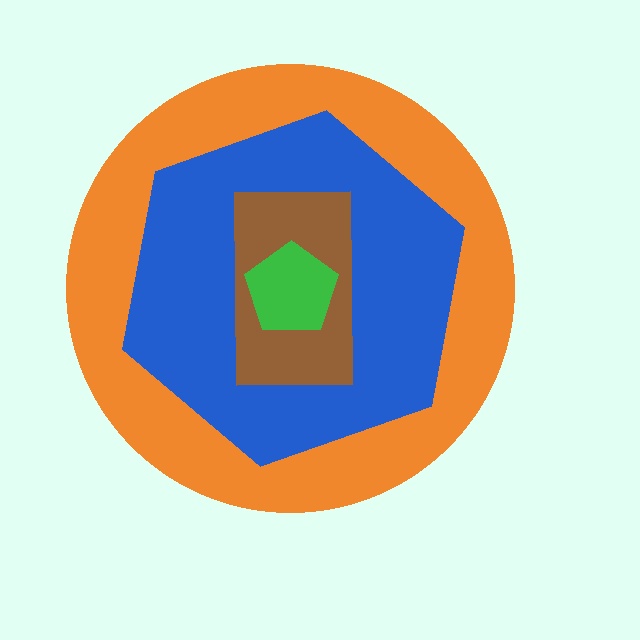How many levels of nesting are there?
4.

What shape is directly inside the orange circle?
The blue hexagon.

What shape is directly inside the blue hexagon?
The brown rectangle.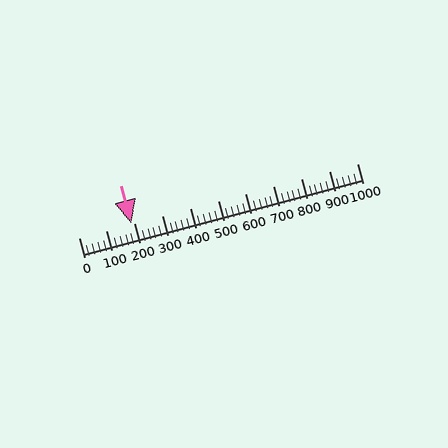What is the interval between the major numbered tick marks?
The major tick marks are spaced 100 units apart.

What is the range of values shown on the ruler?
The ruler shows values from 0 to 1000.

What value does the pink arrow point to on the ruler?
The pink arrow points to approximately 190.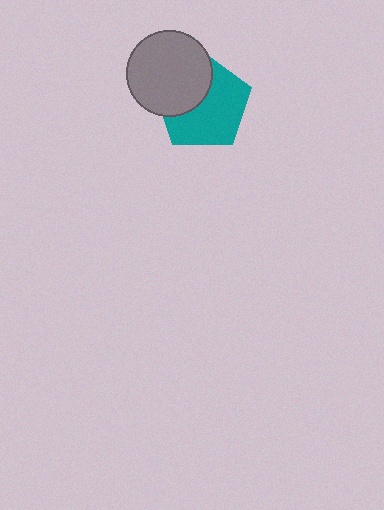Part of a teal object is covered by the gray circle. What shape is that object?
It is a pentagon.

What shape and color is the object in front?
The object in front is a gray circle.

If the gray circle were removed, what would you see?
You would see the complete teal pentagon.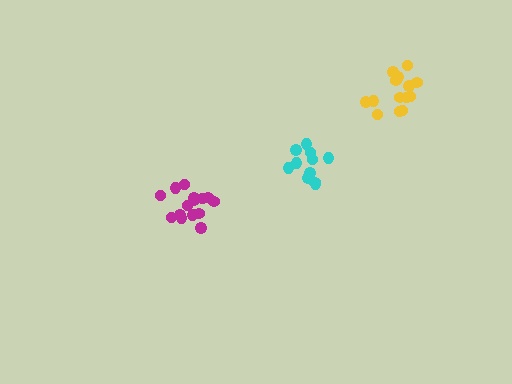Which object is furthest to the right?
The yellow cluster is rightmost.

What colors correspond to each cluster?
The clusters are colored: magenta, yellow, cyan.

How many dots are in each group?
Group 1: 15 dots, Group 2: 14 dots, Group 3: 11 dots (40 total).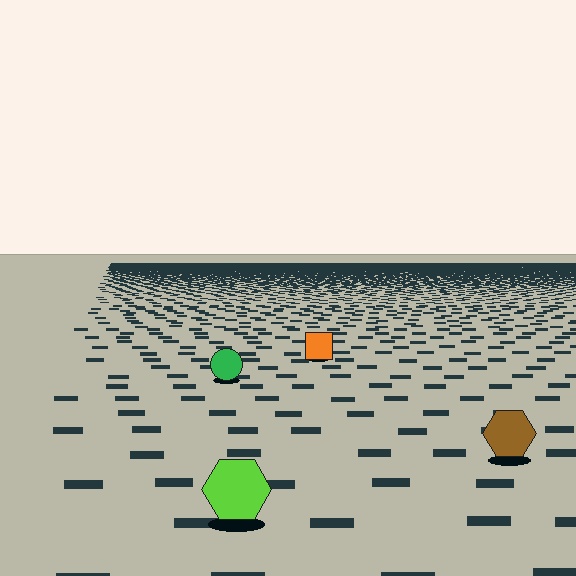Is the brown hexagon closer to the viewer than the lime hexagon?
No. The lime hexagon is closer — you can tell from the texture gradient: the ground texture is coarser near it.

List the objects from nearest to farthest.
From nearest to farthest: the lime hexagon, the brown hexagon, the green circle, the orange square.